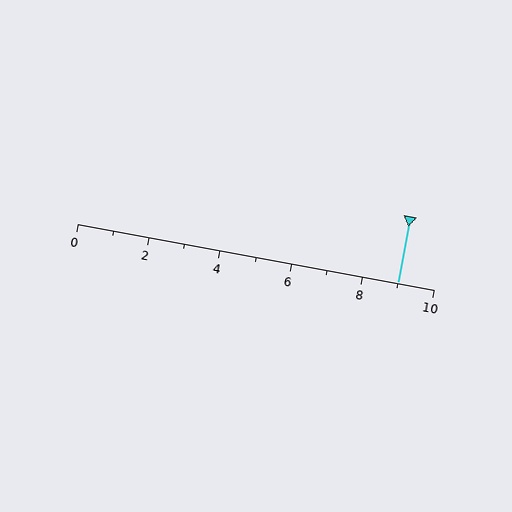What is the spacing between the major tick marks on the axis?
The major ticks are spaced 2 apart.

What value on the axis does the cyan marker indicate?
The marker indicates approximately 9.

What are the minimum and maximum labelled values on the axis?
The axis runs from 0 to 10.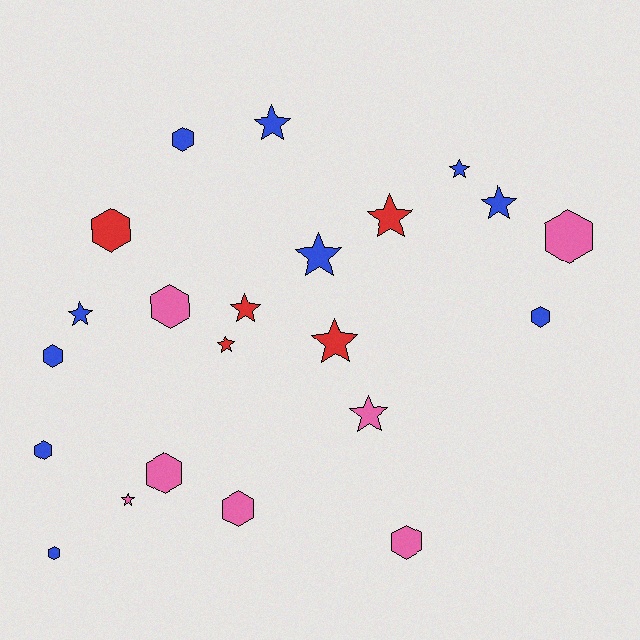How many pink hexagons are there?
There are 5 pink hexagons.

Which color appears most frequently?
Blue, with 10 objects.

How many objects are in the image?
There are 22 objects.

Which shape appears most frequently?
Hexagon, with 11 objects.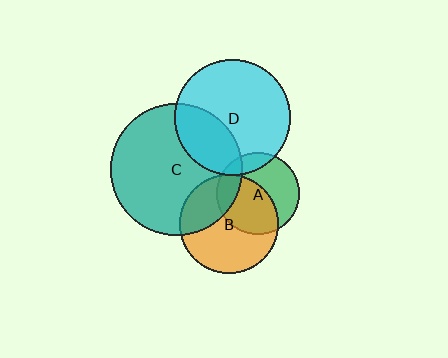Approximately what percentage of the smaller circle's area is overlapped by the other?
Approximately 30%.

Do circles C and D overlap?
Yes.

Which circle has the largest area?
Circle C (teal).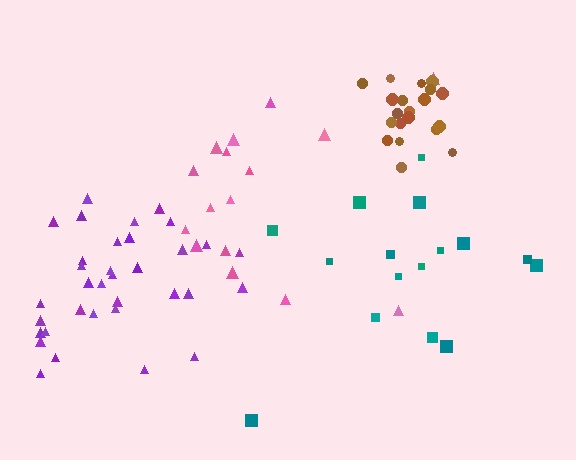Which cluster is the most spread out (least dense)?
Teal.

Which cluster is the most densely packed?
Brown.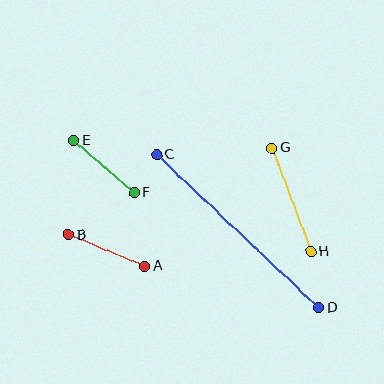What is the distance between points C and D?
The distance is approximately 222 pixels.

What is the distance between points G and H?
The distance is approximately 110 pixels.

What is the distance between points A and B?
The distance is approximately 83 pixels.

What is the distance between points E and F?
The distance is approximately 80 pixels.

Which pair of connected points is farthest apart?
Points C and D are farthest apart.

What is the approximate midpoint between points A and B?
The midpoint is at approximately (106, 251) pixels.